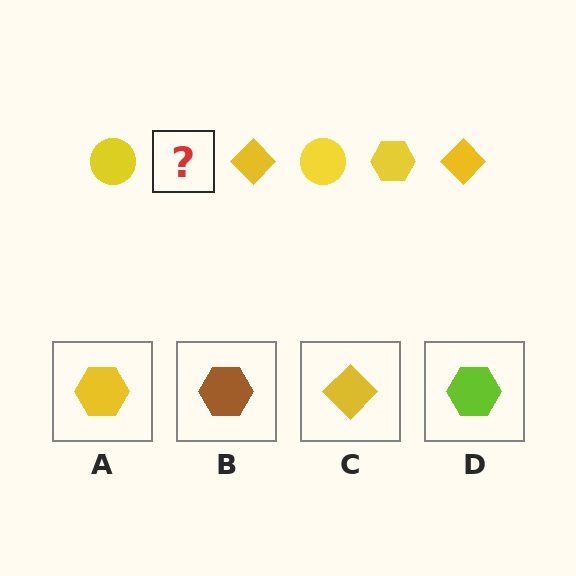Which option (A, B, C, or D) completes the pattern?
A.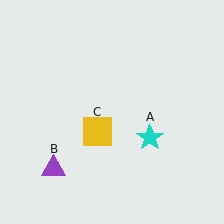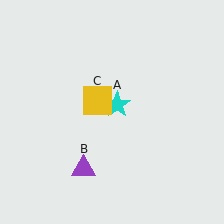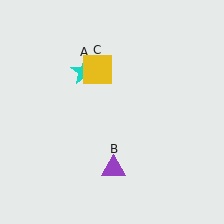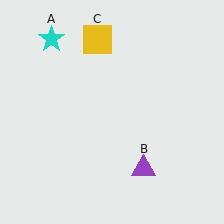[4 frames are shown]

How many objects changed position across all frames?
3 objects changed position: cyan star (object A), purple triangle (object B), yellow square (object C).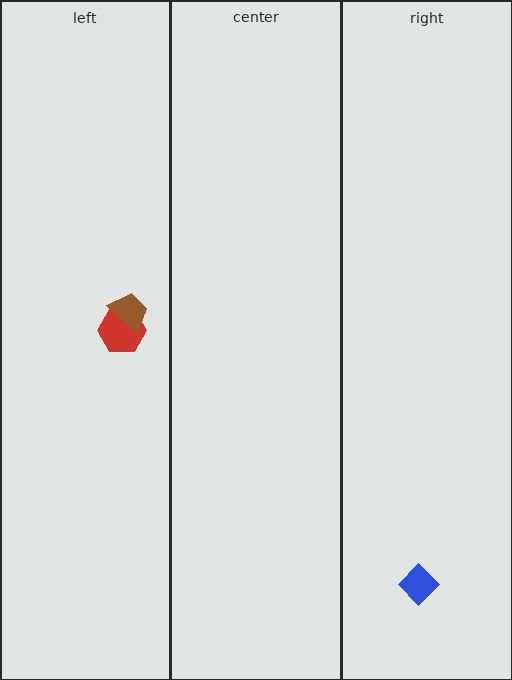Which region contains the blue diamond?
The right region.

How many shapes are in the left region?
2.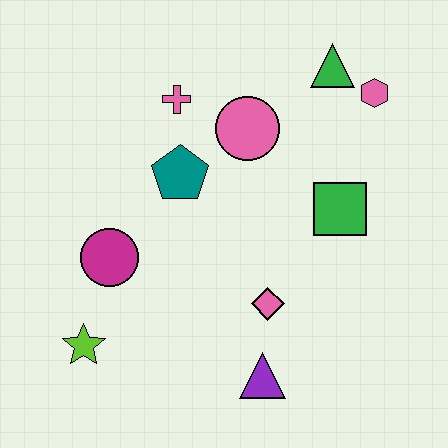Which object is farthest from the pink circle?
The lime star is farthest from the pink circle.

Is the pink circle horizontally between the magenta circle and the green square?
Yes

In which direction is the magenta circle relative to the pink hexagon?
The magenta circle is to the left of the pink hexagon.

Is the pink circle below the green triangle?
Yes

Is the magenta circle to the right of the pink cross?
No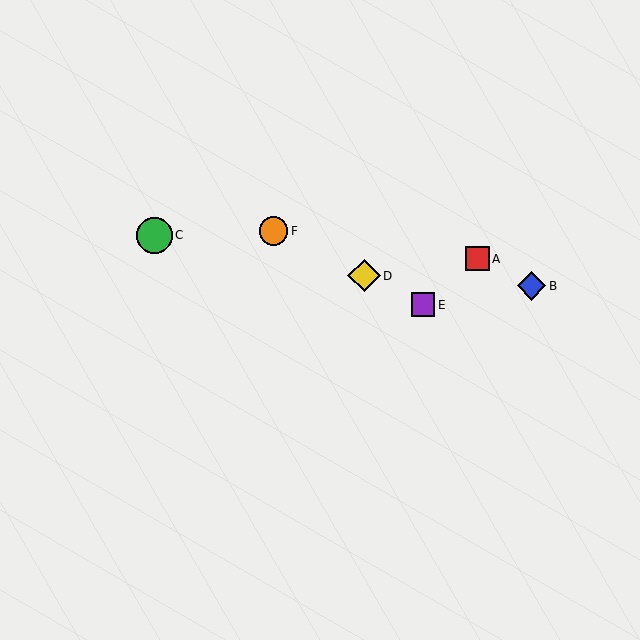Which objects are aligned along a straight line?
Objects D, E, F are aligned along a straight line.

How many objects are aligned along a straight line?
3 objects (D, E, F) are aligned along a straight line.